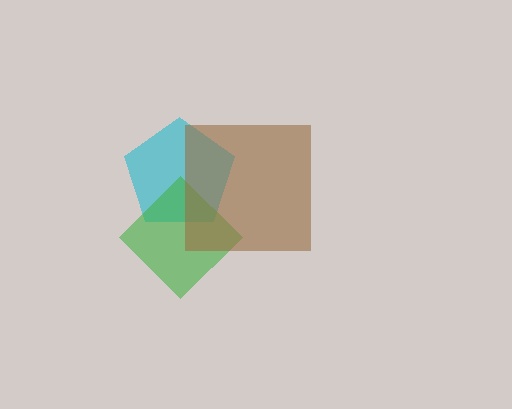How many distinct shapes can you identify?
There are 3 distinct shapes: a cyan pentagon, a green diamond, a brown square.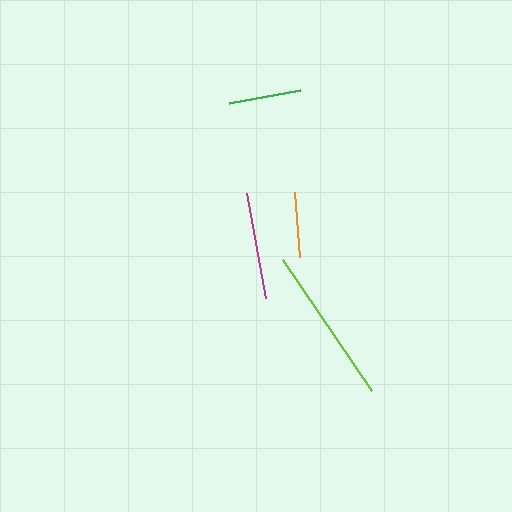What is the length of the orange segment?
The orange segment is approximately 65 pixels long.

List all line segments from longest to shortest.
From longest to shortest: lime, magenta, green, orange.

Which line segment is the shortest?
The orange line is the shortest at approximately 65 pixels.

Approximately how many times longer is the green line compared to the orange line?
The green line is approximately 1.1 times the length of the orange line.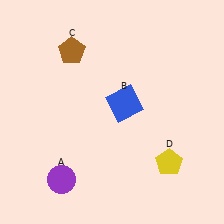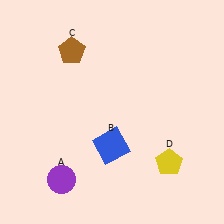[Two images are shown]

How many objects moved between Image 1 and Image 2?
1 object moved between the two images.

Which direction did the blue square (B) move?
The blue square (B) moved down.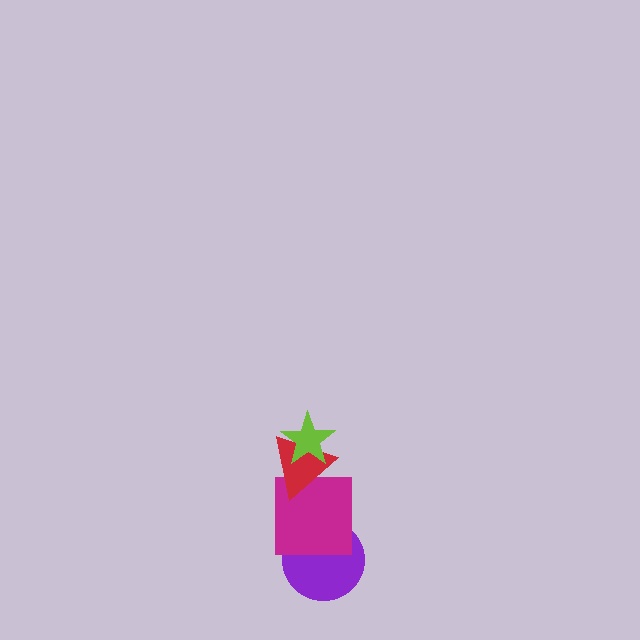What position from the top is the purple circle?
The purple circle is 4th from the top.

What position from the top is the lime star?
The lime star is 1st from the top.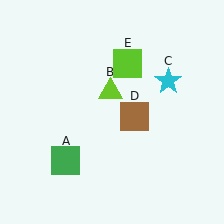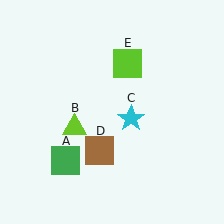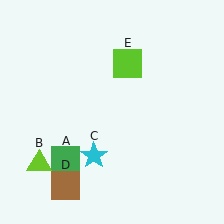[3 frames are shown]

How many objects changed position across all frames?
3 objects changed position: lime triangle (object B), cyan star (object C), brown square (object D).